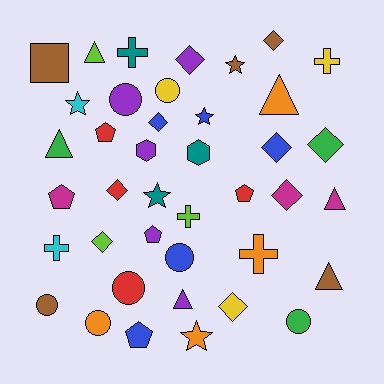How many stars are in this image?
There are 5 stars.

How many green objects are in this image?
There are 3 green objects.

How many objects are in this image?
There are 40 objects.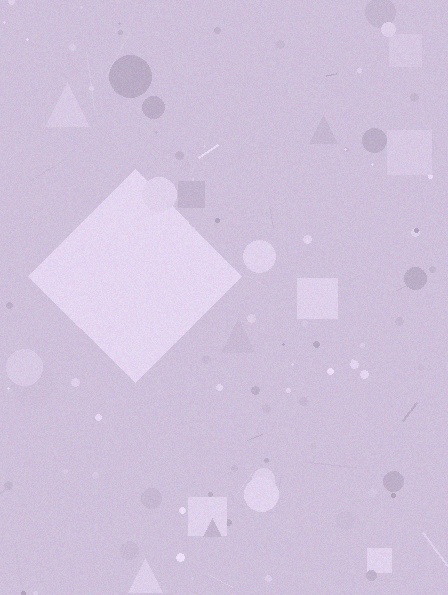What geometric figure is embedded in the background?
A diamond is embedded in the background.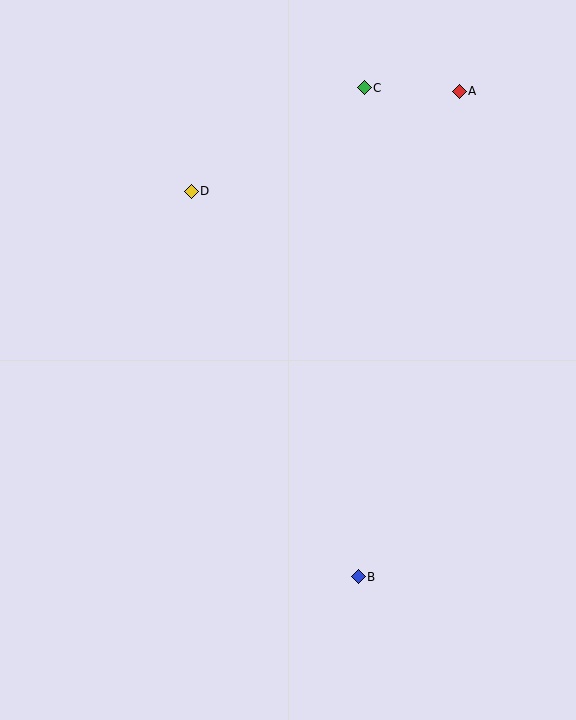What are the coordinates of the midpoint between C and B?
The midpoint between C and B is at (361, 332).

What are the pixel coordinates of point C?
Point C is at (364, 88).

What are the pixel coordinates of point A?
Point A is at (459, 91).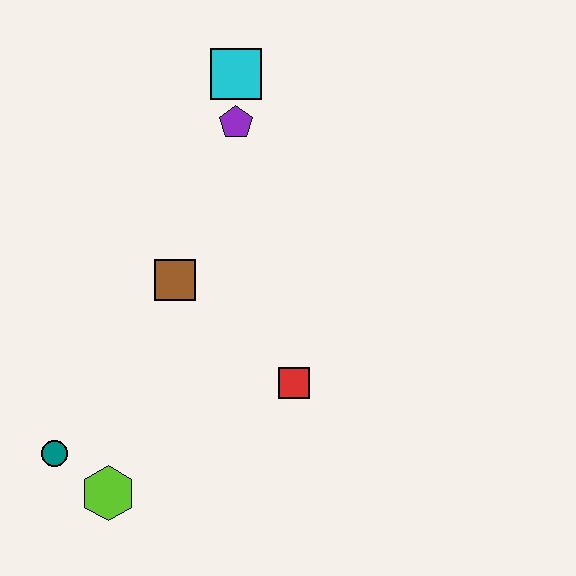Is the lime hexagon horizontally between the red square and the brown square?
No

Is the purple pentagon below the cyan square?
Yes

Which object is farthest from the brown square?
The lime hexagon is farthest from the brown square.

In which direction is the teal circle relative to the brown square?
The teal circle is below the brown square.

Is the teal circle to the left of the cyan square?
Yes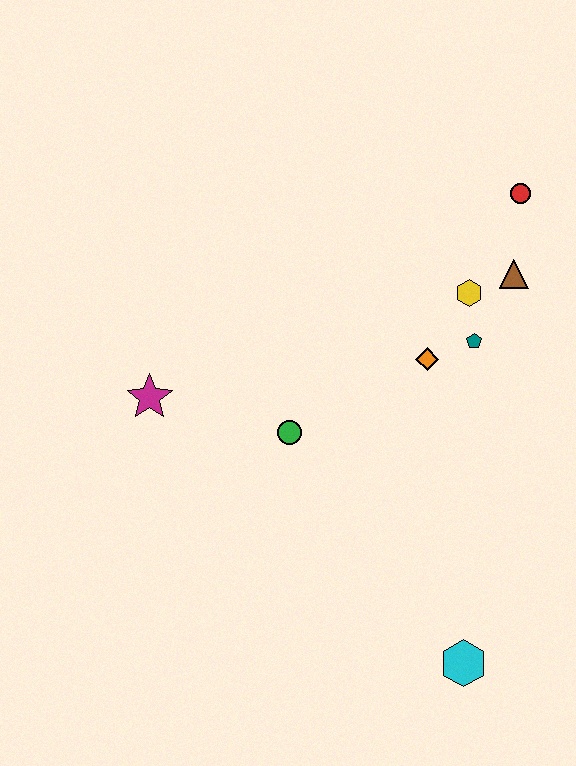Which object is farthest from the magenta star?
The red circle is farthest from the magenta star.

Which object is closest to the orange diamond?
The teal pentagon is closest to the orange diamond.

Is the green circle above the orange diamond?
No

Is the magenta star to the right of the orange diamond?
No